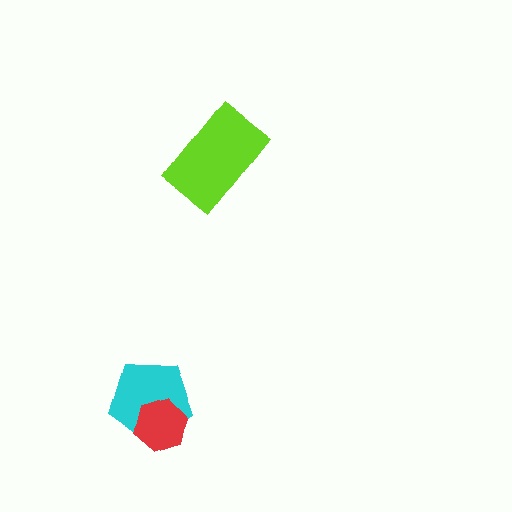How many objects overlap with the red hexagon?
1 object overlaps with the red hexagon.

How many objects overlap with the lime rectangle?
0 objects overlap with the lime rectangle.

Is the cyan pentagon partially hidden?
Yes, it is partially covered by another shape.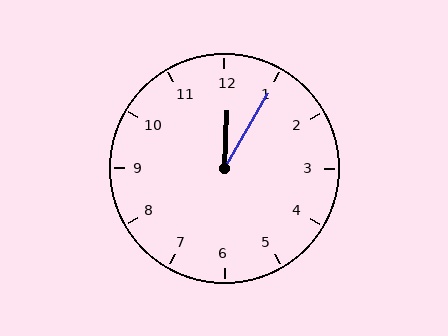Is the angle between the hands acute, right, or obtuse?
It is acute.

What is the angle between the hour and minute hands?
Approximately 28 degrees.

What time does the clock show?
12:05.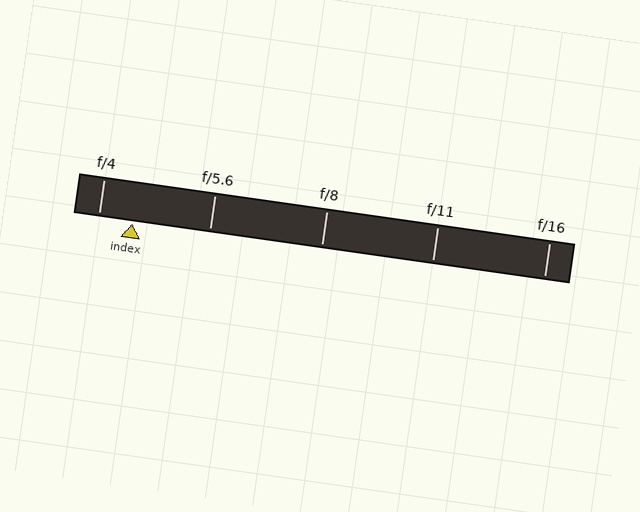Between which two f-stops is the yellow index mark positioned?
The index mark is between f/4 and f/5.6.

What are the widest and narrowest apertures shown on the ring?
The widest aperture shown is f/4 and the narrowest is f/16.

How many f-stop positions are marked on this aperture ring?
There are 5 f-stop positions marked.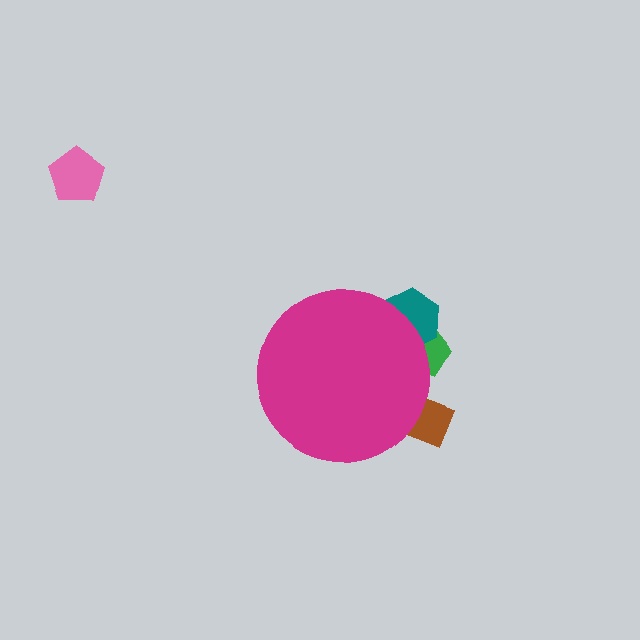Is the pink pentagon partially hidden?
No, the pink pentagon is fully visible.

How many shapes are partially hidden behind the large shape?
3 shapes are partially hidden.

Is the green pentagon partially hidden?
Yes, the green pentagon is partially hidden behind the magenta circle.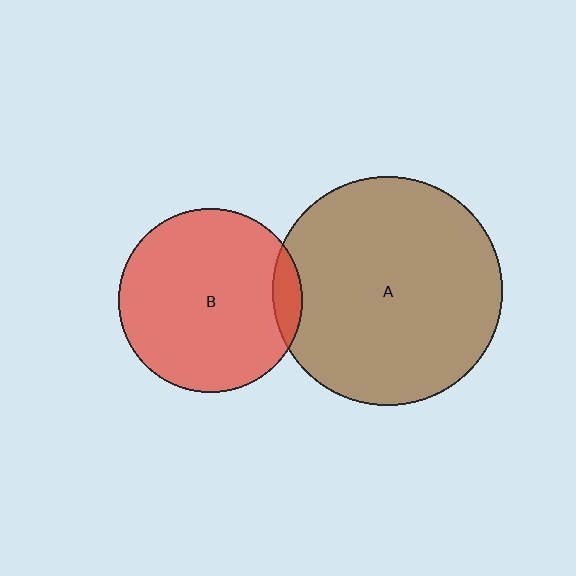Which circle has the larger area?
Circle A (brown).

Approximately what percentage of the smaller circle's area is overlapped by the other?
Approximately 10%.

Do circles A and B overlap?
Yes.